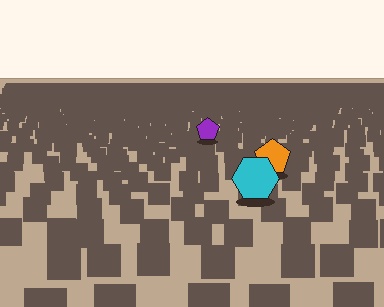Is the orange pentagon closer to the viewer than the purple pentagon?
Yes. The orange pentagon is closer — you can tell from the texture gradient: the ground texture is coarser near it.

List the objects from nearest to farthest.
From nearest to farthest: the cyan hexagon, the orange pentagon, the purple pentagon.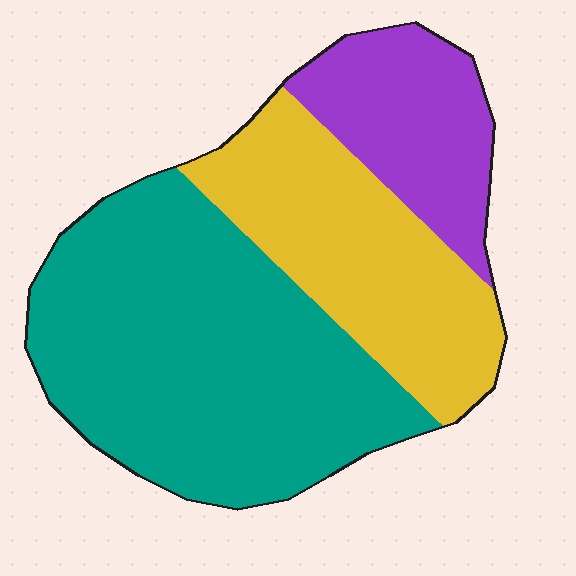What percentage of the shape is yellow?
Yellow covers about 30% of the shape.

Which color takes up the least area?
Purple, at roughly 20%.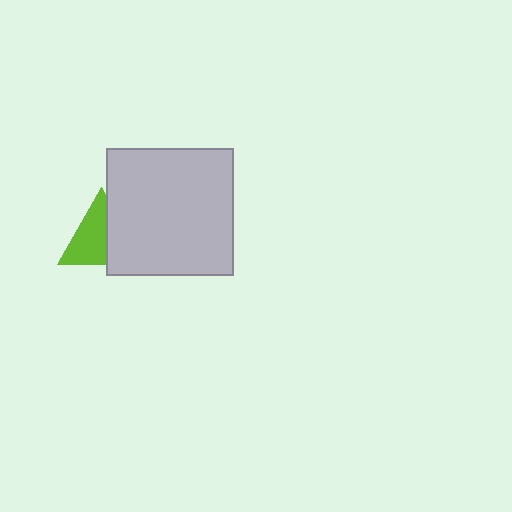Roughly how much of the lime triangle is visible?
About half of it is visible (roughly 59%).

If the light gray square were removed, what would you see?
You would see the complete lime triangle.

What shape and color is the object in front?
The object in front is a light gray square.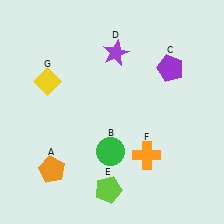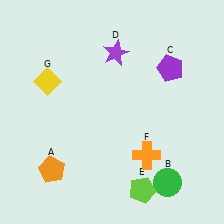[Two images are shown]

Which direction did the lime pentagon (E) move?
The lime pentagon (E) moved right.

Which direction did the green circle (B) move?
The green circle (B) moved right.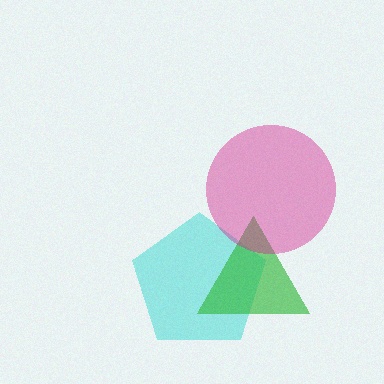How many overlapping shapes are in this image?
There are 3 overlapping shapes in the image.